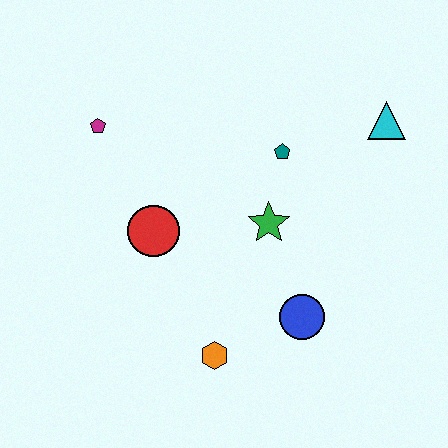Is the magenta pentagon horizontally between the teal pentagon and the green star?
No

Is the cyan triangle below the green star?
No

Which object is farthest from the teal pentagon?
The orange hexagon is farthest from the teal pentagon.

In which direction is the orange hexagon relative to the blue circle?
The orange hexagon is to the left of the blue circle.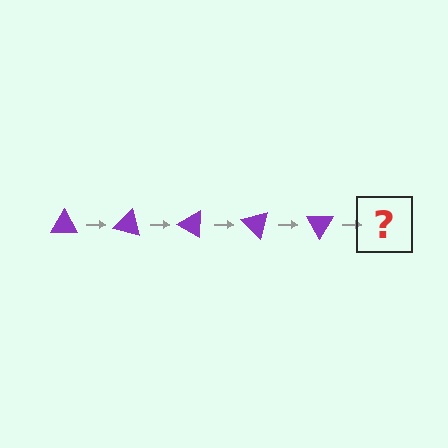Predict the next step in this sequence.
The next step is a purple triangle rotated 75 degrees.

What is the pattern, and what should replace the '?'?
The pattern is that the triangle rotates 15 degrees each step. The '?' should be a purple triangle rotated 75 degrees.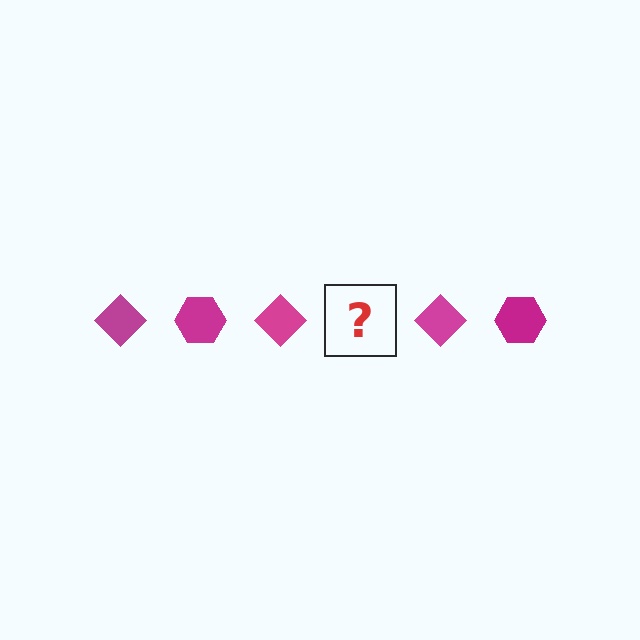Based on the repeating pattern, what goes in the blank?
The blank should be a magenta hexagon.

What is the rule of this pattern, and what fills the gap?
The rule is that the pattern cycles through diamond, hexagon shapes in magenta. The gap should be filled with a magenta hexagon.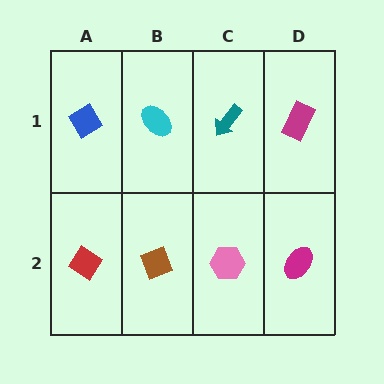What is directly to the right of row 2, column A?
A brown diamond.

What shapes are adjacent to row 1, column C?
A pink hexagon (row 2, column C), a cyan ellipse (row 1, column B), a magenta rectangle (row 1, column D).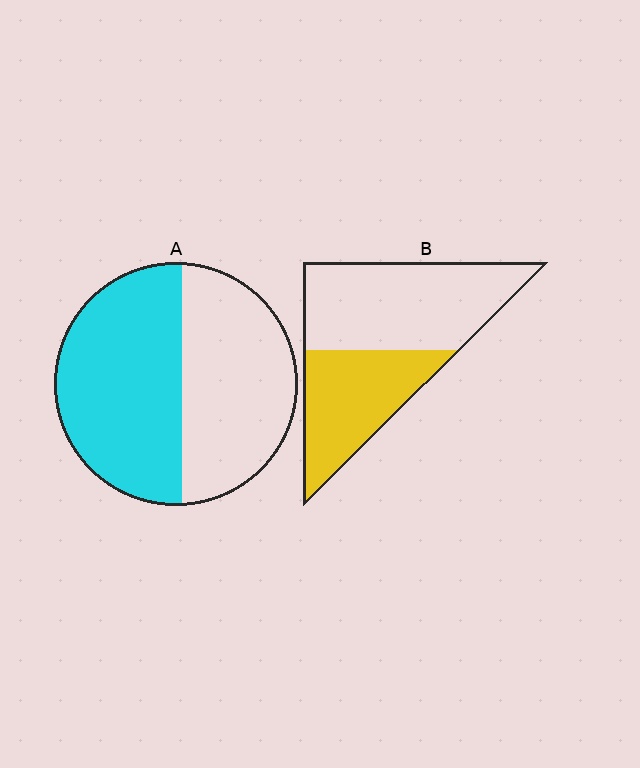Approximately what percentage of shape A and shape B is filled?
A is approximately 55% and B is approximately 40%.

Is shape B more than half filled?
No.